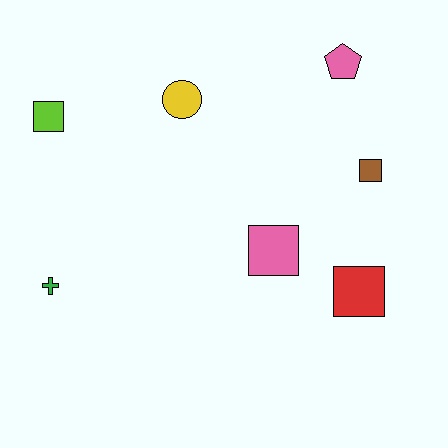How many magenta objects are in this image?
There are no magenta objects.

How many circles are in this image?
There is 1 circle.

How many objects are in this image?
There are 7 objects.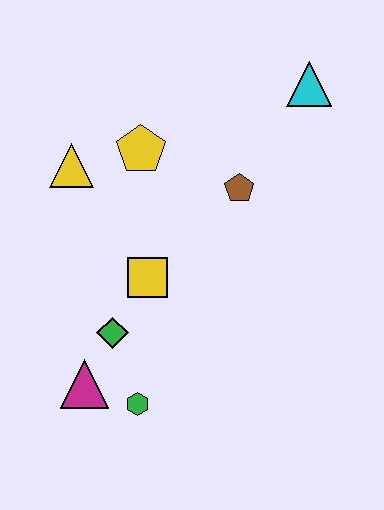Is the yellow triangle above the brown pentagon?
Yes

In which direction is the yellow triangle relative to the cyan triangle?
The yellow triangle is to the left of the cyan triangle.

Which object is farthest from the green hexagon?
The cyan triangle is farthest from the green hexagon.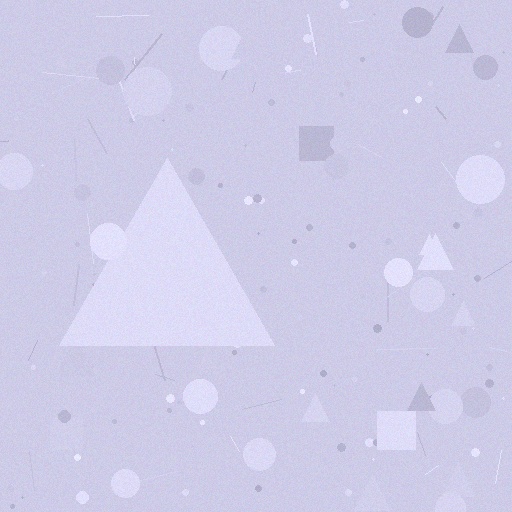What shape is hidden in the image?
A triangle is hidden in the image.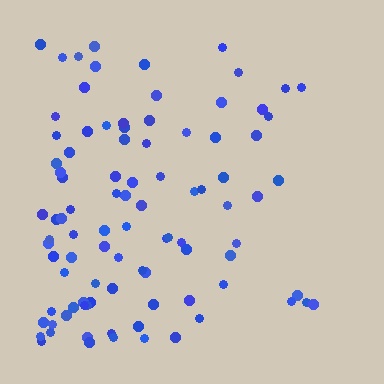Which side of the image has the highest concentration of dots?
The left.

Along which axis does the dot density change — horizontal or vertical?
Horizontal.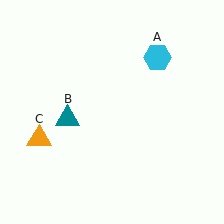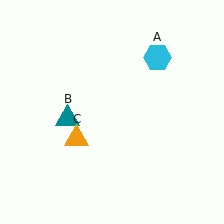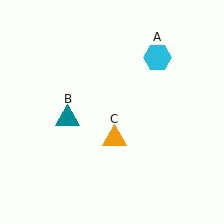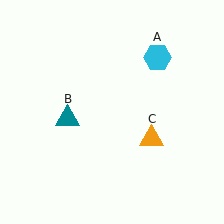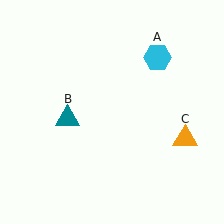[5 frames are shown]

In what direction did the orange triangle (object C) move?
The orange triangle (object C) moved right.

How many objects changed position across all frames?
1 object changed position: orange triangle (object C).